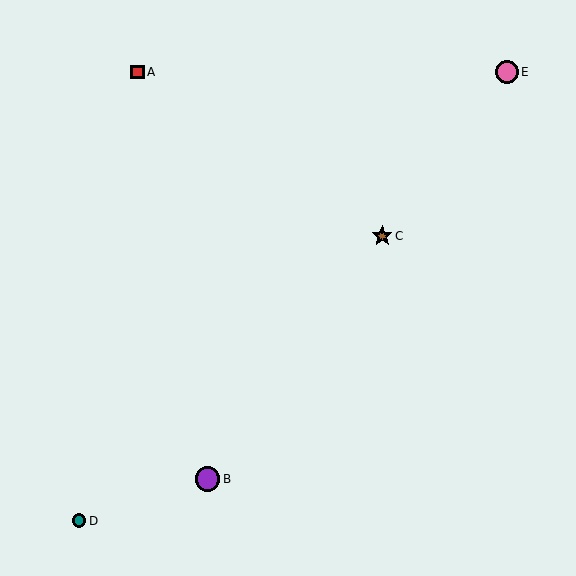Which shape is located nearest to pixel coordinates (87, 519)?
The teal circle (labeled D) at (79, 521) is nearest to that location.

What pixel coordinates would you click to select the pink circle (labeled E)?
Click at (507, 72) to select the pink circle E.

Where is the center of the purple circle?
The center of the purple circle is at (208, 479).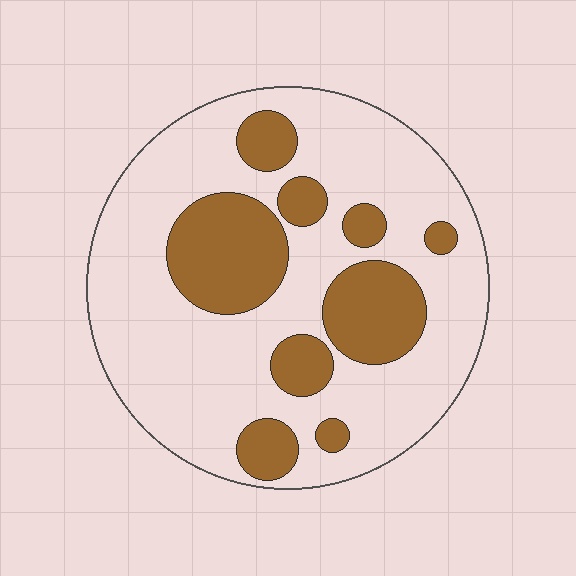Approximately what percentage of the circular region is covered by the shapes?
Approximately 30%.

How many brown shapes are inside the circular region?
9.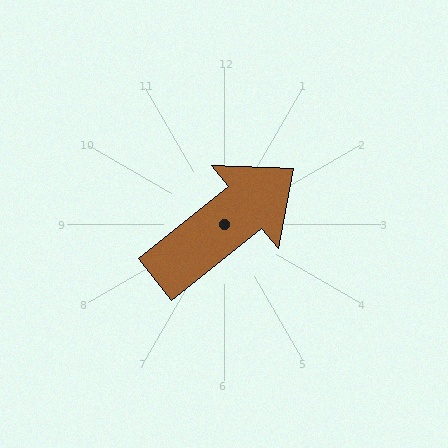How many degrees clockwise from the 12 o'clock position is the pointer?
Approximately 51 degrees.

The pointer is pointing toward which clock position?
Roughly 2 o'clock.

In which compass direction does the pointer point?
Northeast.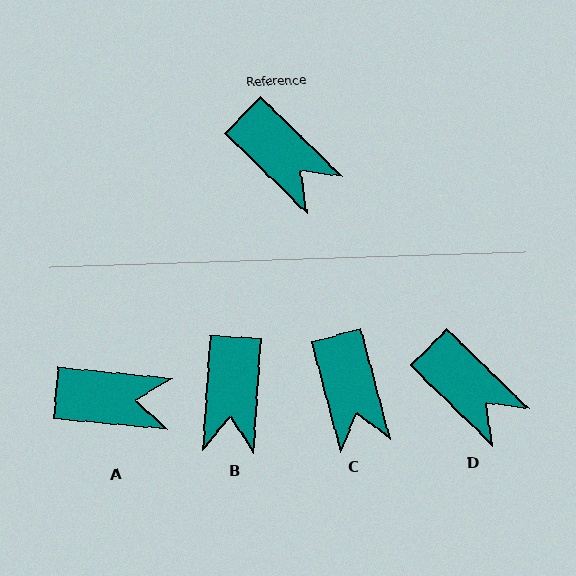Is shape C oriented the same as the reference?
No, it is off by about 31 degrees.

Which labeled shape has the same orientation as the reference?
D.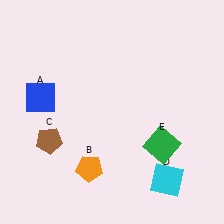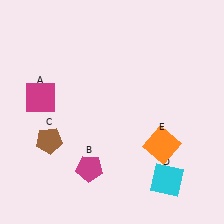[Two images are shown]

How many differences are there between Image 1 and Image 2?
There are 3 differences between the two images.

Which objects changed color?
A changed from blue to magenta. B changed from orange to magenta. E changed from green to orange.